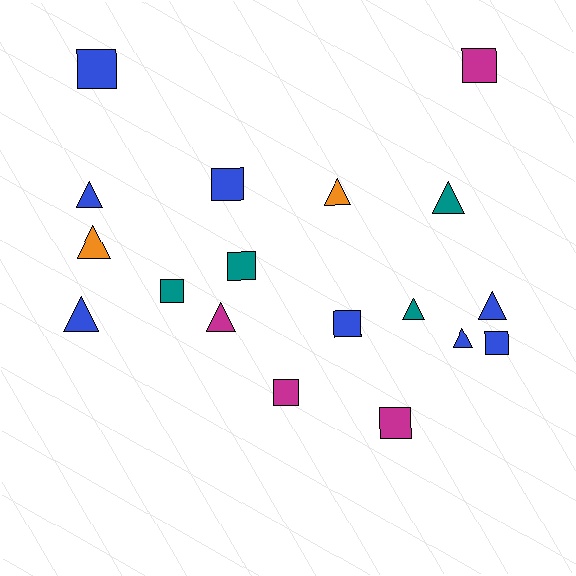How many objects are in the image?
There are 18 objects.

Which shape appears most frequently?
Triangle, with 9 objects.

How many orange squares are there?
There are no orange squares.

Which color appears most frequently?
Blue, with 8 objects.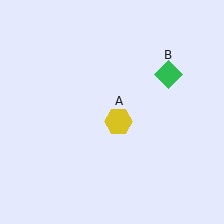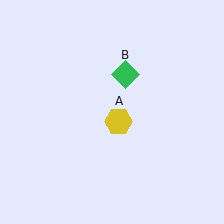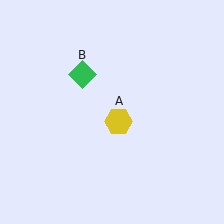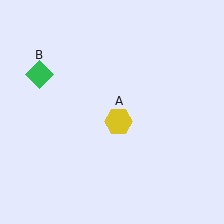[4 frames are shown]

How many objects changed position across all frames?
1 object changed position: green diamond (object B).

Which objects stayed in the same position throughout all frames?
Yellow hexagon (object A) remained stationary.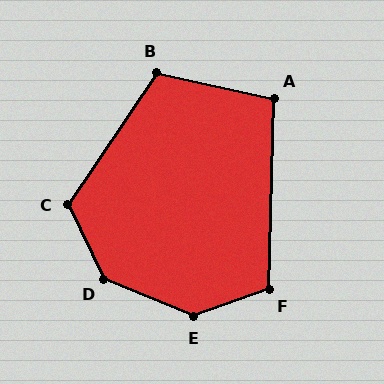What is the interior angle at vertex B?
Approximately 112 degrees (obtuse).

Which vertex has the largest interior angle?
E, at approximately 138 degrees.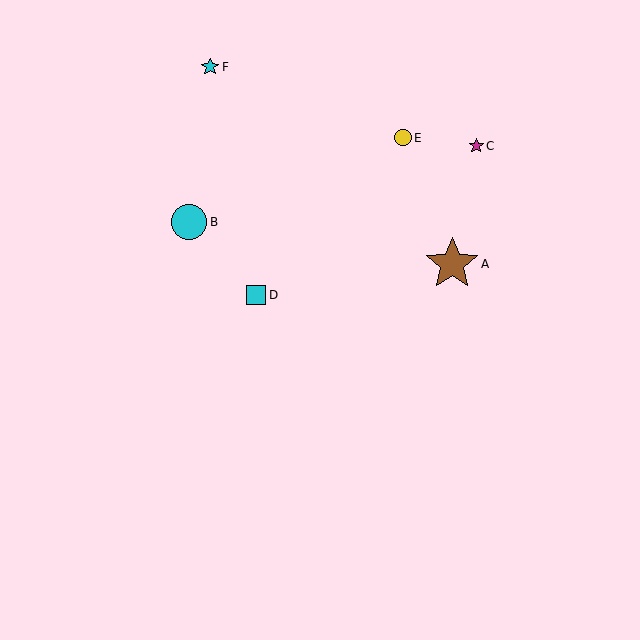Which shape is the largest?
The brown star (labeled A) is the largest.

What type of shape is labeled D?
Shape D is a cyan square.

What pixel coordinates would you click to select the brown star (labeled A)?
Click at (452, 264) to select the brown star A.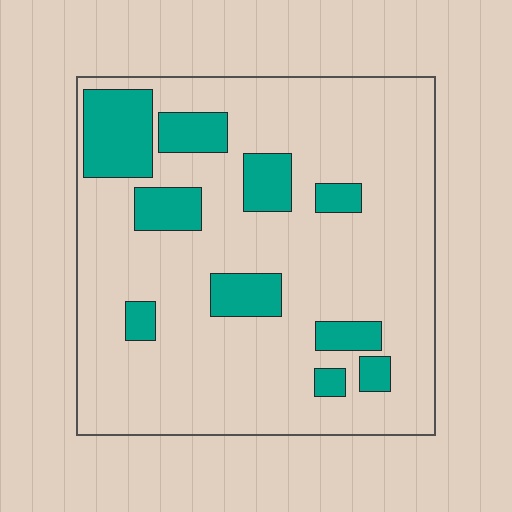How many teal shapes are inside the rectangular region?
10.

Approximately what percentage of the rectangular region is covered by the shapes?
Approximately 20%.